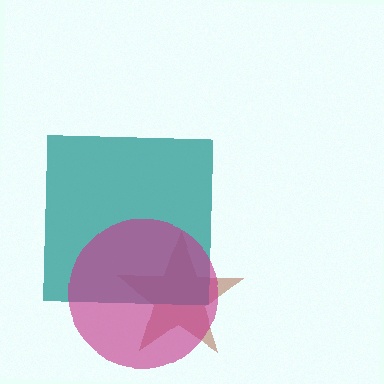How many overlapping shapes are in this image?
There are 3 overlapping shapes in the image.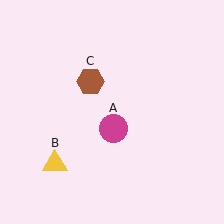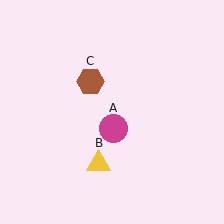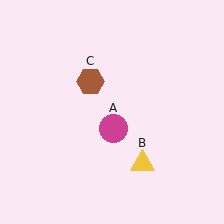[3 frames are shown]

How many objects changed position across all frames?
1 object changed position: yellow triangle (object B).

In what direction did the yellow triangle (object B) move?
The yellow triangle (object B) moved right.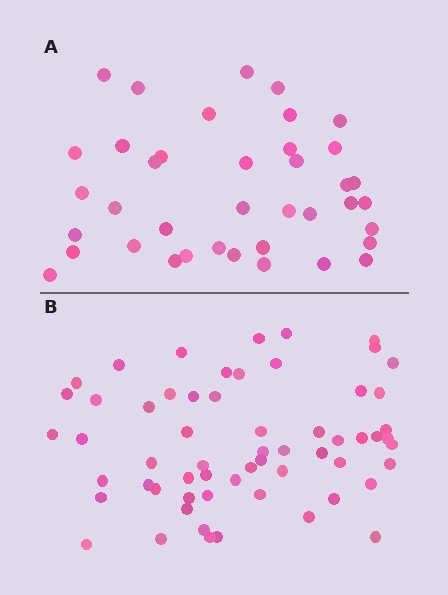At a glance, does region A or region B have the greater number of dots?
Region B (the bottom region) has more dots.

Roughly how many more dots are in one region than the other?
Region B has approximately 20 more dots than region A.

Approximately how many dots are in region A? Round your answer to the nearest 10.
About 40 dots. (The exact count is 39, which rounds to 40.)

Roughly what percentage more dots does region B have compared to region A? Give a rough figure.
About 55% more.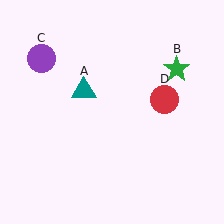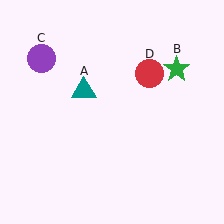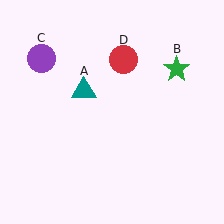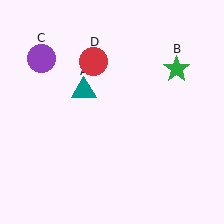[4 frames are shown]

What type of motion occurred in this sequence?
The red circle (object D) rotated counterclockwise around the center of the scene.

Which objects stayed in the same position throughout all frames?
Teal triangle (object A) and green star (object B) and purple circle (object C) remained stationary.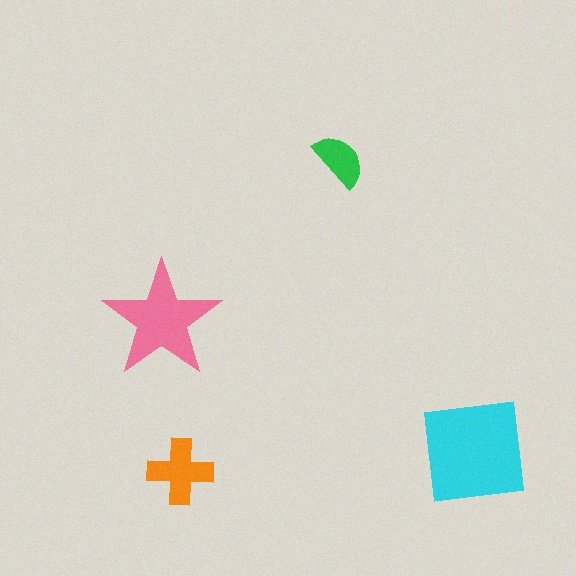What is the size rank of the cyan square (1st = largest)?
1st.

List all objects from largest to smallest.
The cyan square, the pink star, the orange cross, the green semicircle.